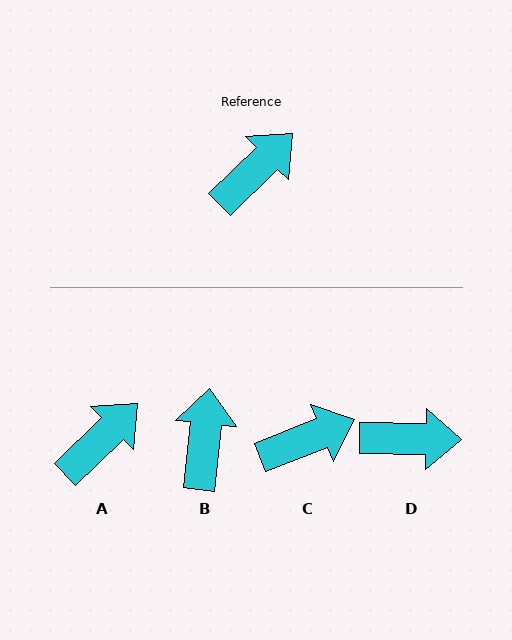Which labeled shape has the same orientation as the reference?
A.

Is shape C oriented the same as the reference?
No, it is off by about 23 degrees.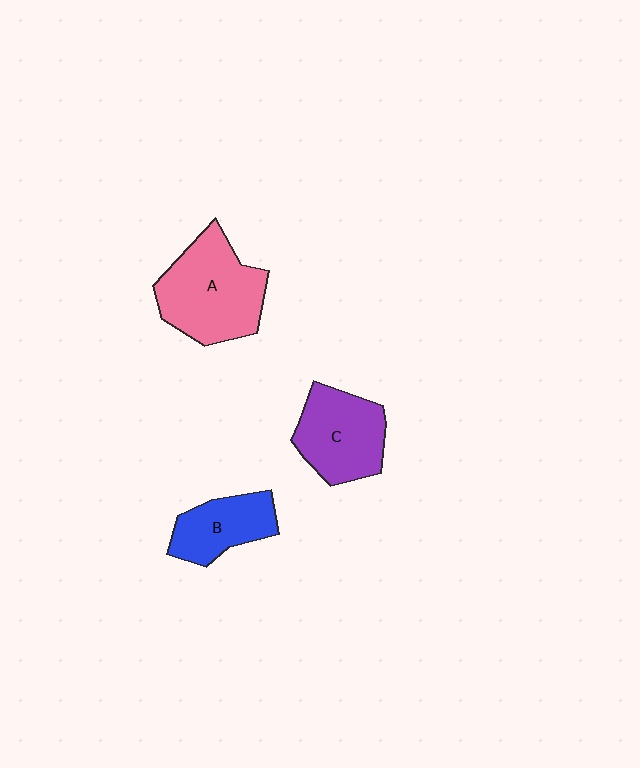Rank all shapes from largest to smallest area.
From largest to smallest: A (pink), C (purple), B (blue).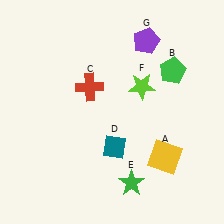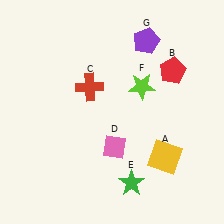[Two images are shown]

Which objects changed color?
B changed from green to red. D changed from teal to pink.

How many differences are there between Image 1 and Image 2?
There are 2 differences between the two images.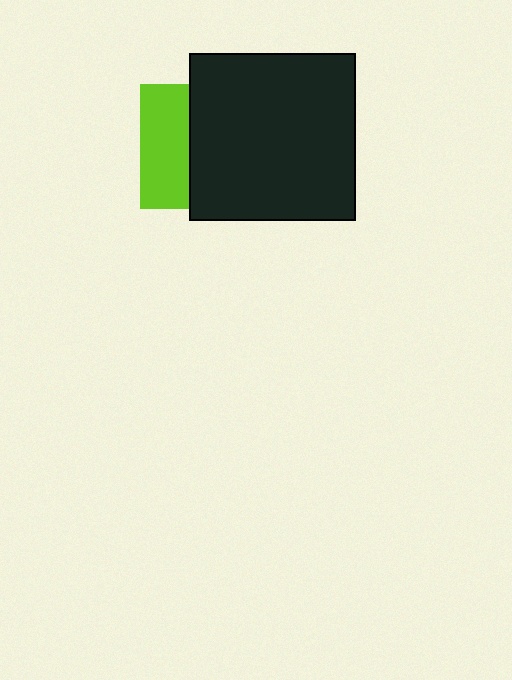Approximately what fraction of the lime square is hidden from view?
Roughly 60% of the lime square is hidden behind the black square.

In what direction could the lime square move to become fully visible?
The lime square could move left. That would shift it out from behind the black square entirely.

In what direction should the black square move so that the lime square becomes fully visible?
The black square should move right. That is the shortest direction to clear the overlap and leave the lime square fully visible.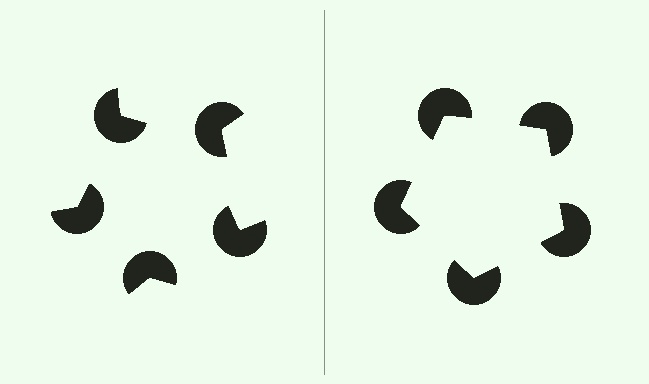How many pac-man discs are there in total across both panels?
10 — 5 on each side.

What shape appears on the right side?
An illusory pentagon.